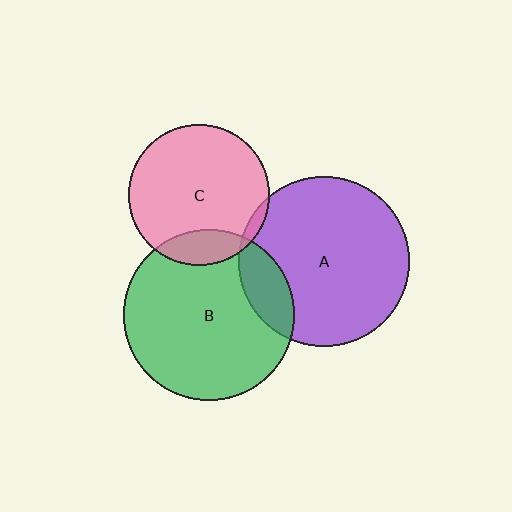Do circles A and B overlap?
Yes.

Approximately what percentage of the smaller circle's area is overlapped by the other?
Approximately 15%.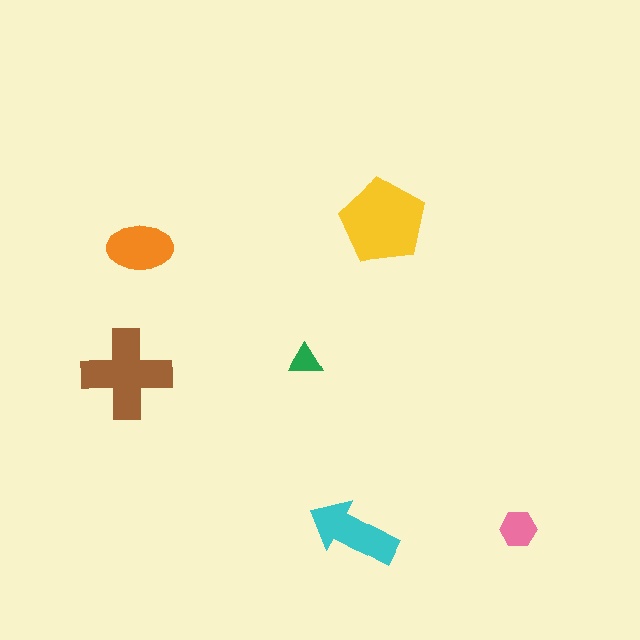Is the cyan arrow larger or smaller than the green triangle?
Larger.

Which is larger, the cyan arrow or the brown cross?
The brown cross.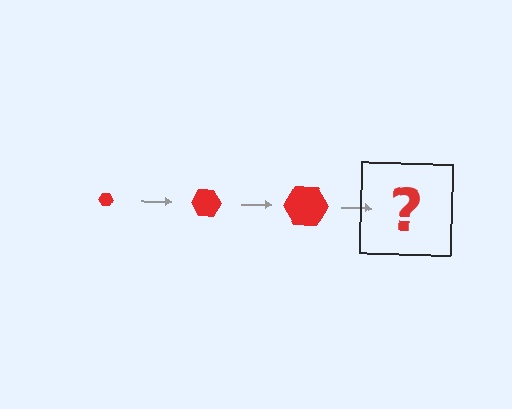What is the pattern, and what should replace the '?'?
The pattern is that the hexagon gets progressively larger each step. The '?' should be a red hexagon, larger than the previous one.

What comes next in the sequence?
The next element should be a red hexagon, larger than the previous one.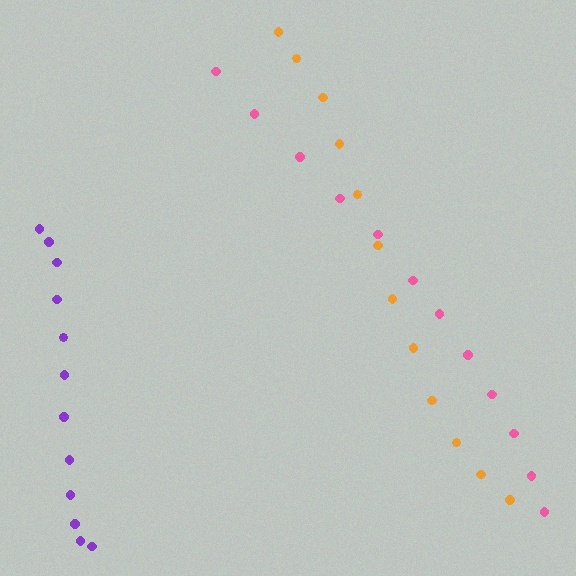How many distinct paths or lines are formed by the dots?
There are 3 distinct paths.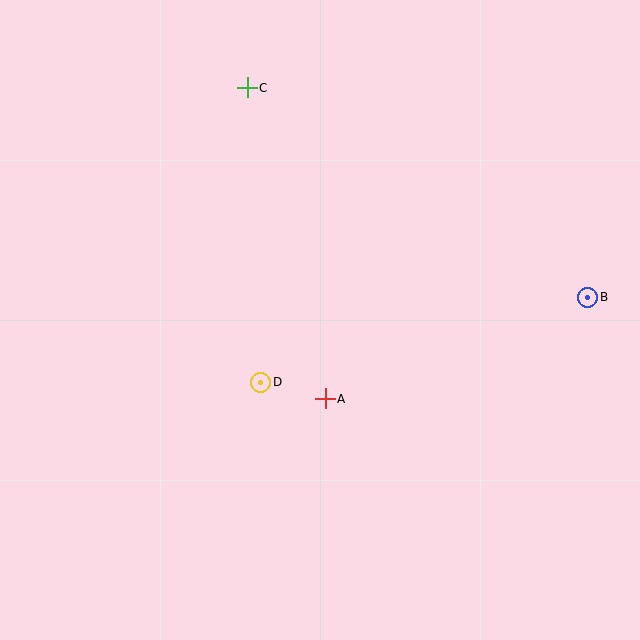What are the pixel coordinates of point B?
Point B is at (588, 297).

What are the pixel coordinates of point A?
Point A is at (325, 399).